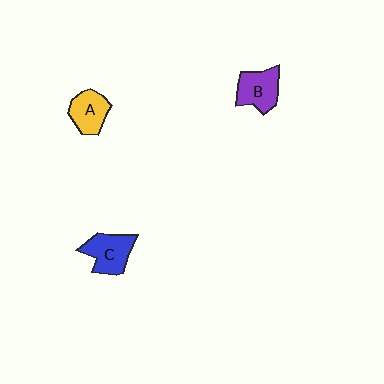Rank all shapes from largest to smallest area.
From largest to smallest: C (blue), B (purple), A (yellow).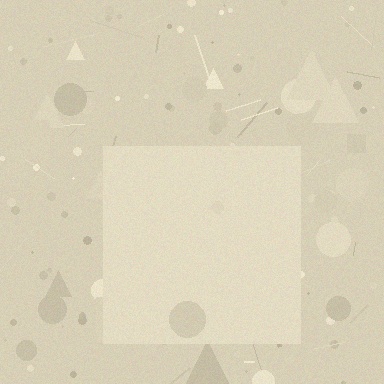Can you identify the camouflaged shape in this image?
The camouflaged shape is a square.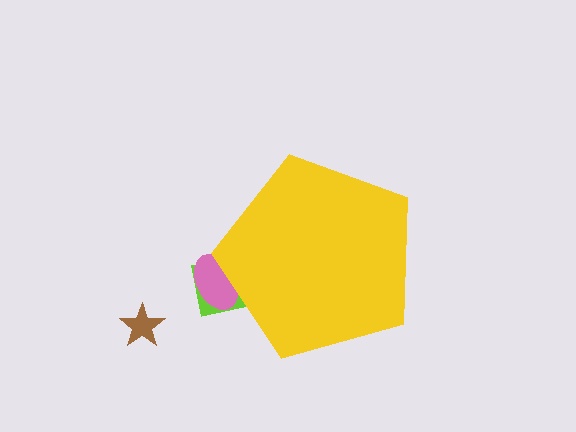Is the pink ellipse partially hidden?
Yes, the pink ellipse is partially hidden behind the yellow pentagon.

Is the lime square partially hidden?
Yes, the lime square is partially hidden behind the yellow pentagon.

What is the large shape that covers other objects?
A yellow pentagon.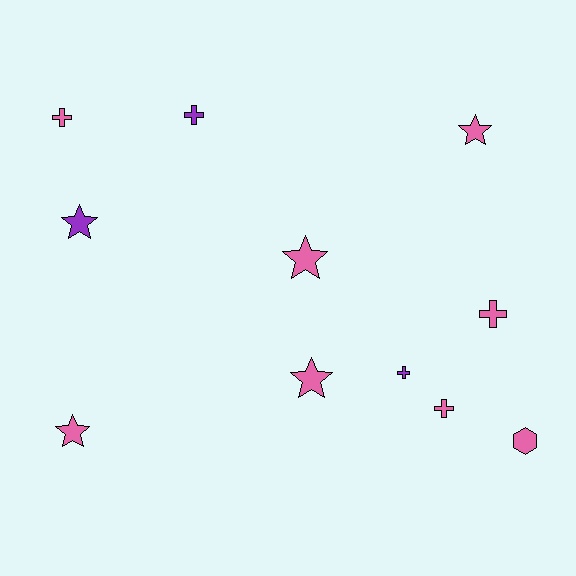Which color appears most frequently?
Pink, with 8 objects.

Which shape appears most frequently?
Star, with 5 objects.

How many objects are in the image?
There are 11 objects.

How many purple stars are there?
There is 1 purple star.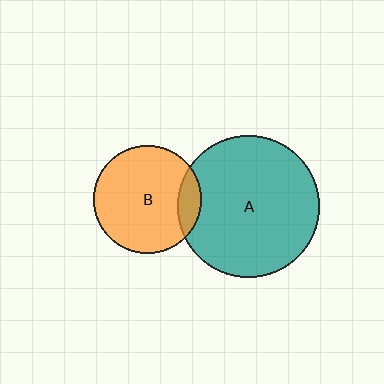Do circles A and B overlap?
Yes.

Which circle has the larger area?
Circle A (teal).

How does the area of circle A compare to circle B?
Approximately 1.7 times.